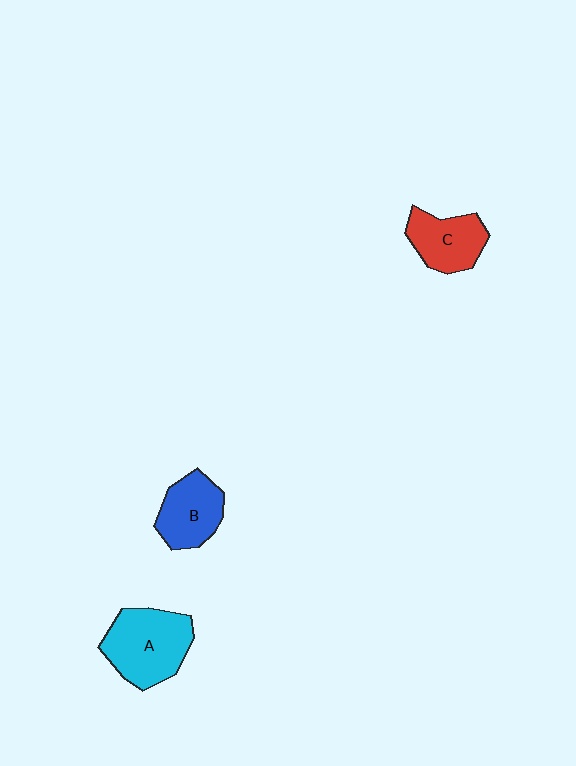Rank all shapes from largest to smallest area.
From largest to smallest: A (cyan), B (blue), C (red).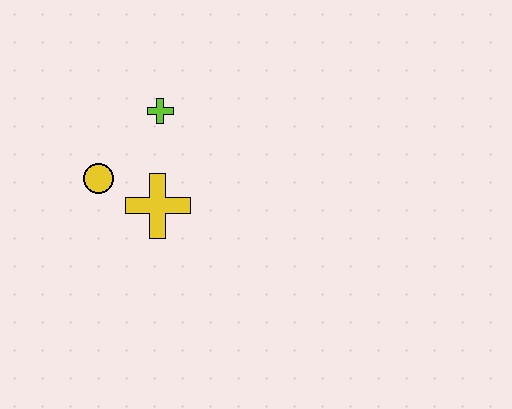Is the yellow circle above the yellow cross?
Yes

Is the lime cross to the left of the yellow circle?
No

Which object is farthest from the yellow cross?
The lime cross is farthest from the yellow cross.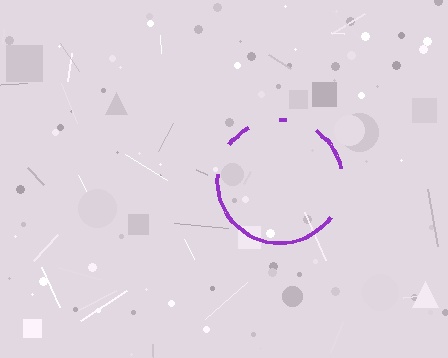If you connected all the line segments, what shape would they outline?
They would outline a circle.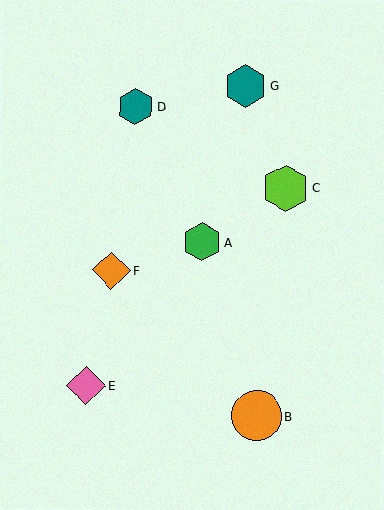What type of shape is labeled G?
Shape G is a teal hexagon.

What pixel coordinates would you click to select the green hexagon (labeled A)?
Click at (202, 242) to select the green hexagon A.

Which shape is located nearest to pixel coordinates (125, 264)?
The orange diamond (labeled F) at (111, 271) is nearest to that location.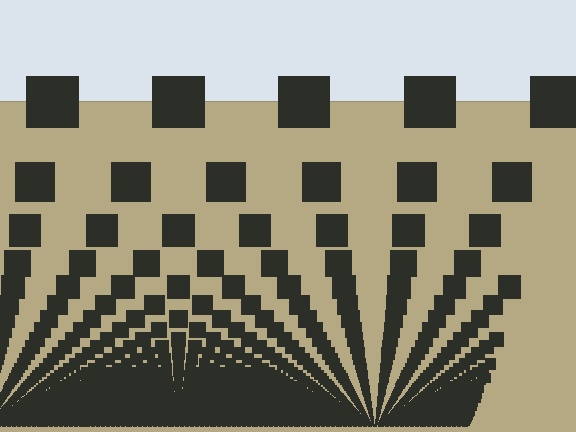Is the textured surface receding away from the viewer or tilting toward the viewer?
The surface appears to tilt toward the viewer. Texture elements get larger and sparser toward the top.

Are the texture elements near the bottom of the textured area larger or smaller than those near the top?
Smaller. The gradient is inverted — elements near the bottom are smaller and denser.